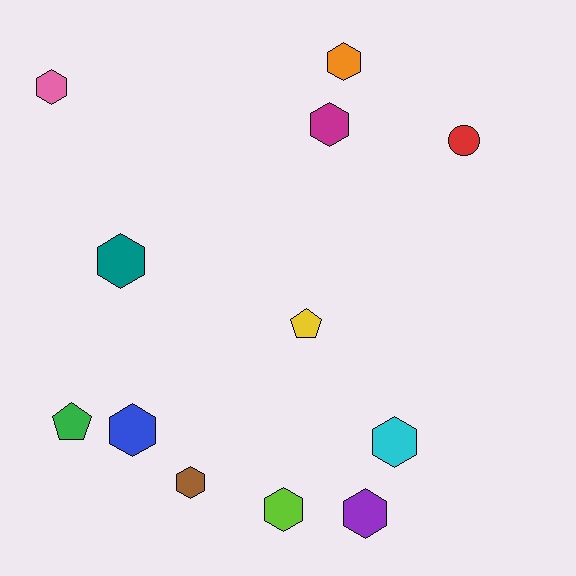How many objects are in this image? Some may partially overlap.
There are 12 objects.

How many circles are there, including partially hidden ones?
There is 1 circle.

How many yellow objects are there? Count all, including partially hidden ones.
There is 1 yellow object.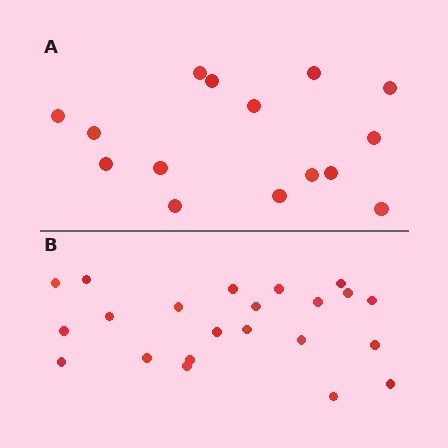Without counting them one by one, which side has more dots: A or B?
Region B (the bottom region) has more dots.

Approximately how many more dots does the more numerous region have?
Region B has roughly 8 or so more dots than region A.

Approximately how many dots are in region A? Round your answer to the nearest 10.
About 20 dots. (The exact count is 15, which rounds to 20.)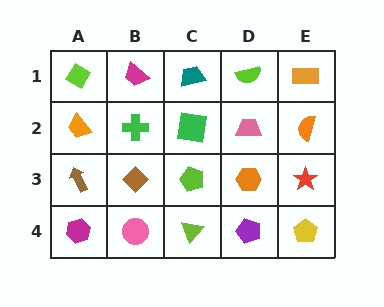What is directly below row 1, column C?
A green square.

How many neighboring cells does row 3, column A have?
3.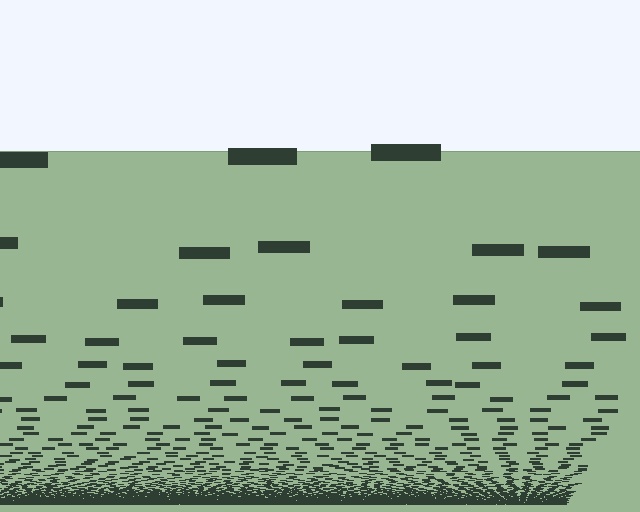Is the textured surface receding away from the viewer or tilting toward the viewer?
The surface appears to tilt toward the viewer. Texture elements get larger and sparser toward the top.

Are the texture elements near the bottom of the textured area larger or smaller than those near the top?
Smaller. The gradient is inverted — elements near the bottom are smaller and denser.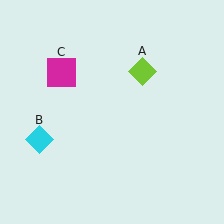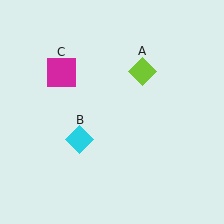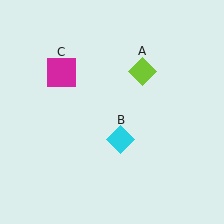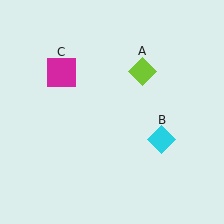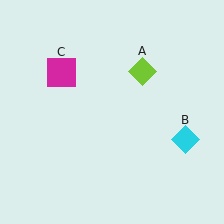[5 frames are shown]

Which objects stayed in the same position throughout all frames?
Lime diamond (object A) and magenta square (object C) remained stationary.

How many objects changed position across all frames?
1 object changed position: cyan diamond (object B).